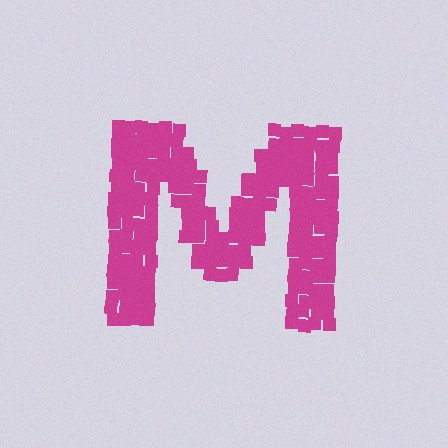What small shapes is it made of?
It is made of small squares.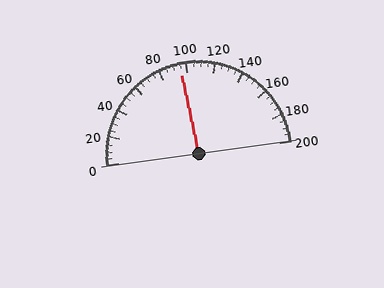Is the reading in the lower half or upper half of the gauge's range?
The reading is in the lower half of the range (0 to 200).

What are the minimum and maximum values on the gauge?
The gauge ranges from 0 to 200.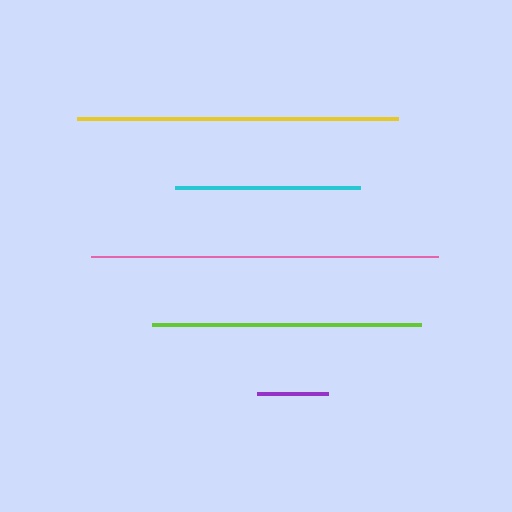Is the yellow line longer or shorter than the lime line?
The yellow line is longer than the lime line.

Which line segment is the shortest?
The purple line is the shortest at approximately 71 pixels.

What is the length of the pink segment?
The pink segment is approximately 347 pixels long.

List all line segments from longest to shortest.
From longest to shortest: pink, yellow, lime, cyan, purple.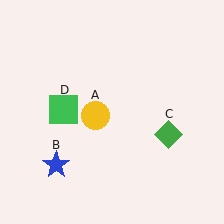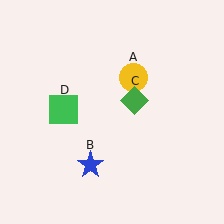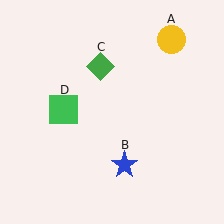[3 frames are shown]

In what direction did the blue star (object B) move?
The blue star (object B) moved right.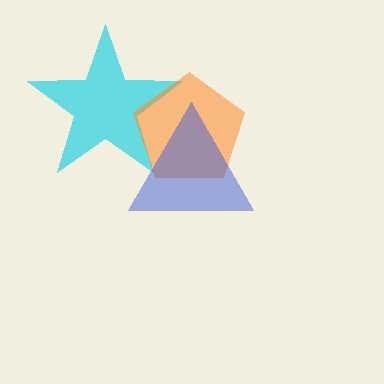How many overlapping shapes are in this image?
There are 3 overlapping shapes in the image.